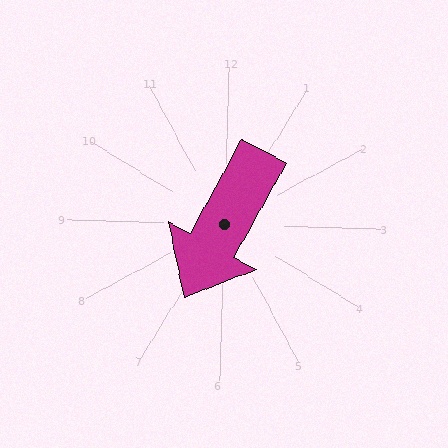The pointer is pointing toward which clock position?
Roughly 7 o'clock.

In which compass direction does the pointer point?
Southwest.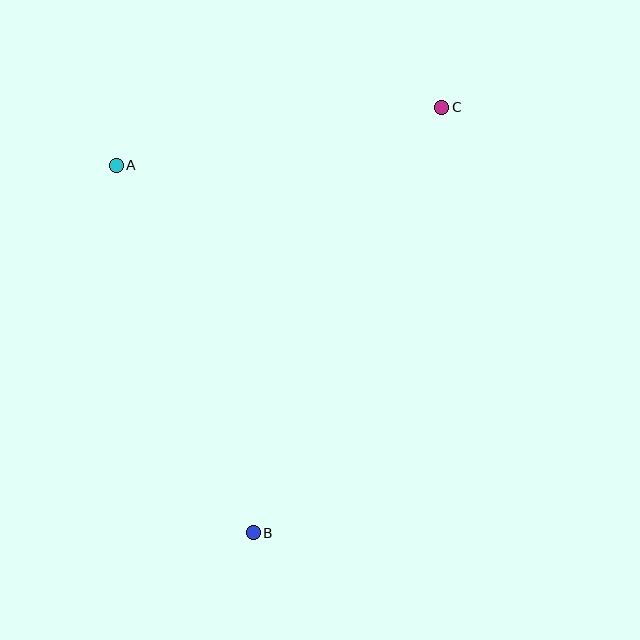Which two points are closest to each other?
Points A and C are closest to each other.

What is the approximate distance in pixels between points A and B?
The distance between A and B is approximately 392 pixels.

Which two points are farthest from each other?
Points B and C are farthest from each other.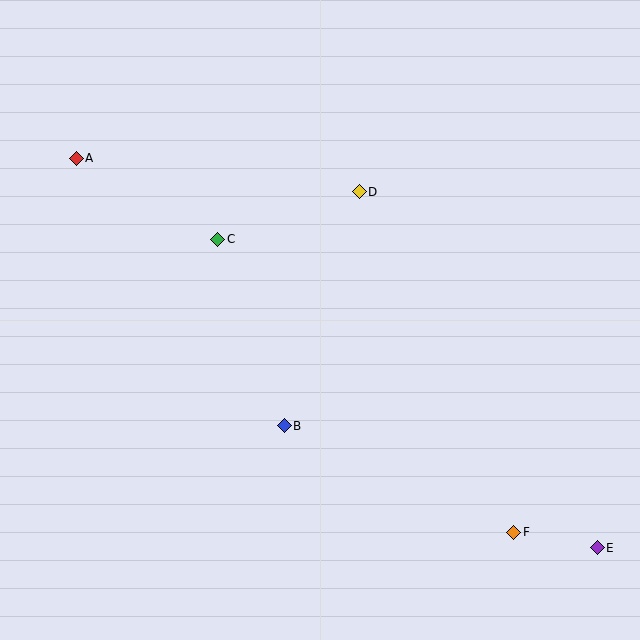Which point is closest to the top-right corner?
Point D is closest to the top-right corner.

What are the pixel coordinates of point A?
Point A is at (76, 158).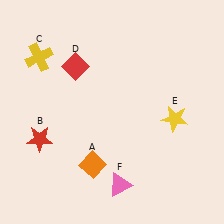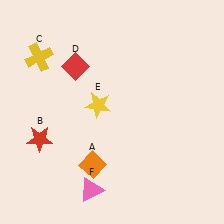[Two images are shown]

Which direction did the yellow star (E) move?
The yellow star (E) moved left.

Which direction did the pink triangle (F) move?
The pink triangle (F) moved left.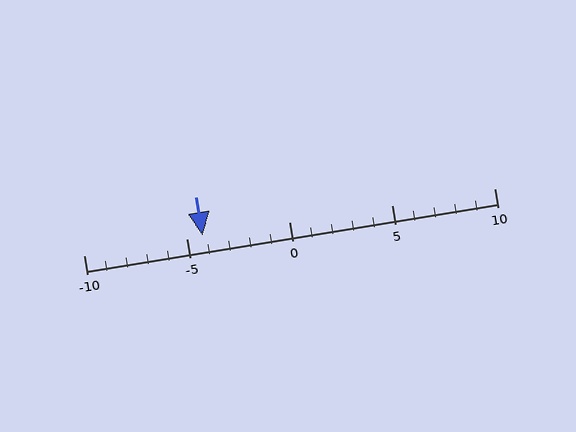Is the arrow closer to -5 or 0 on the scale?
The arrow is closer to -5.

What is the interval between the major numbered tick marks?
The major tick marks are spaced 5 units apart.